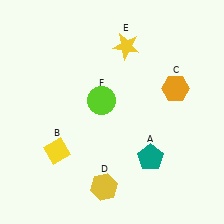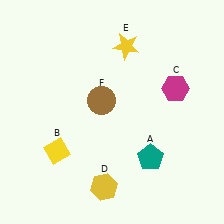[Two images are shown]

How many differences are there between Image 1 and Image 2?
There are 2 differences between the two images.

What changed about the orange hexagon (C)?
In Image 1, C is orange. In Image 2, it changed to magenta.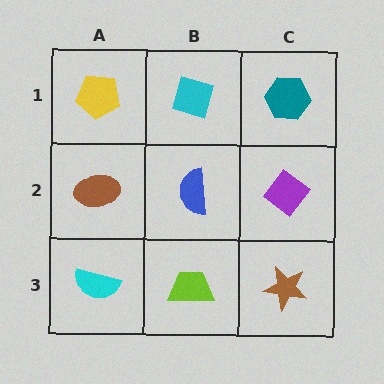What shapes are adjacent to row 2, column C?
A teal hexagon (row 1, column C), a brown star (row 3, column C), a blue semicircle (row 2, column B).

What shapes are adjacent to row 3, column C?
A purple diamond (row 2, column C), a lime trapezoid (row 3, column B).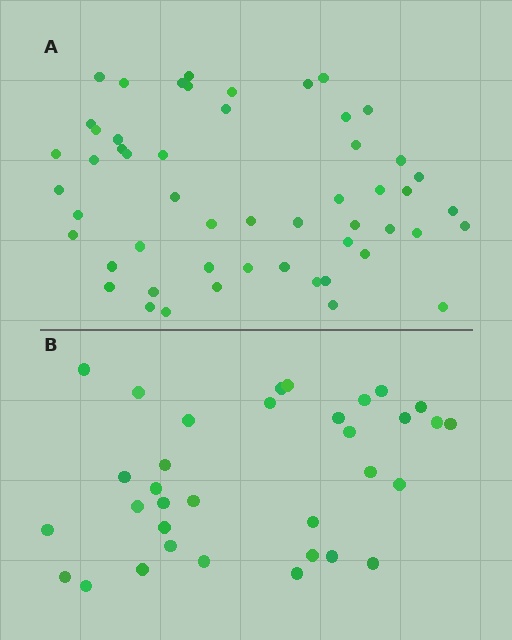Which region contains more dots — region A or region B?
Region A (the top region) has more dots.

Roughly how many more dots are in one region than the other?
Region A has approximately 20 more dots than region B.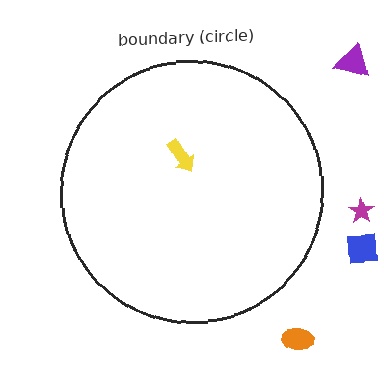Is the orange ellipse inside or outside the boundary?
Outside.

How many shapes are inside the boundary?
1 inside, 4 outside.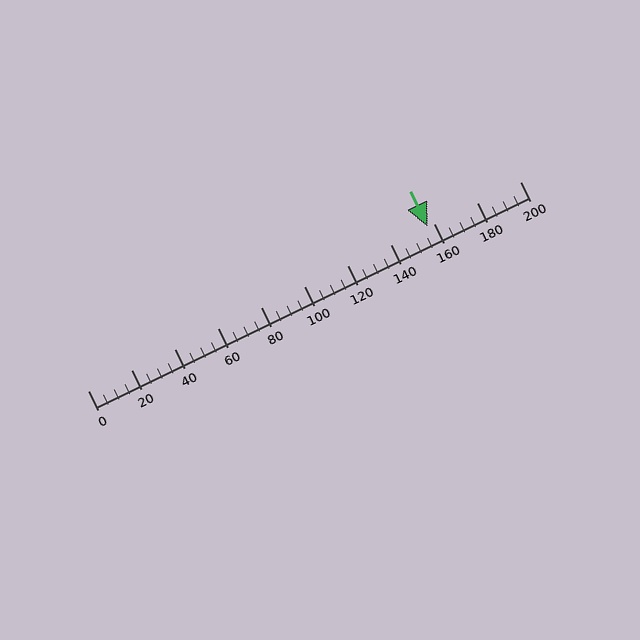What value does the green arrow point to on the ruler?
The green arrow points to approximately 157.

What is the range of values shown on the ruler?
The ruler shows values from 0 to 200.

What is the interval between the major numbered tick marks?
The major tick marks are spaced 20 units apart.